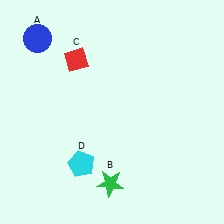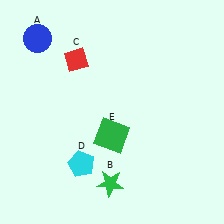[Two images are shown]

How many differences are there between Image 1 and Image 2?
There is 1 difference between the two images.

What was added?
A green square (E) was added in Image 2.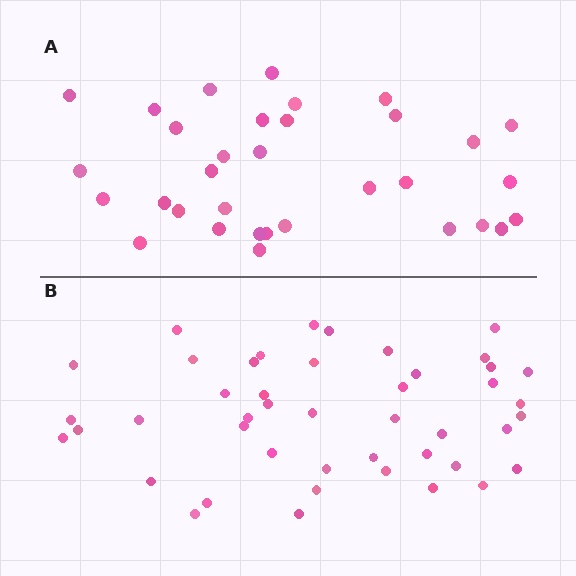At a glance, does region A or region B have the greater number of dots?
Region B (the bottom region) has more dots.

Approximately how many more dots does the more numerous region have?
Region B has roughly 12 or so more dots than region A.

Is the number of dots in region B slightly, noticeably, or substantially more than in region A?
Region B has noticeably more, but not dramatically so. The ratio is roughly 1.4 to 1.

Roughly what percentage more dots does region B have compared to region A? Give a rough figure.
About 35% more.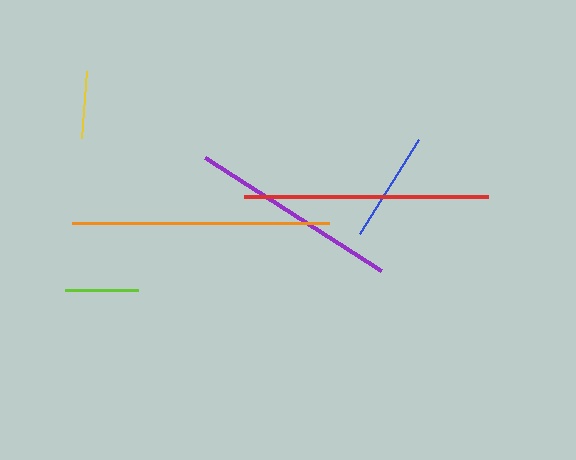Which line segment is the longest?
The orange line is the longest at approximately 257 pixels.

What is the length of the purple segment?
The purple segment is approximately 209 pixels long.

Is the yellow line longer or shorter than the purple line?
The purple line is longer than the yellow line.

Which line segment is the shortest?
The yellow line is the shortest at approximately 67 pixels.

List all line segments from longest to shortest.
From longest to shortest: orange, red, purple, blue, lime, yellow.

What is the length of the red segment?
The red segment is approximately 244 pixels long.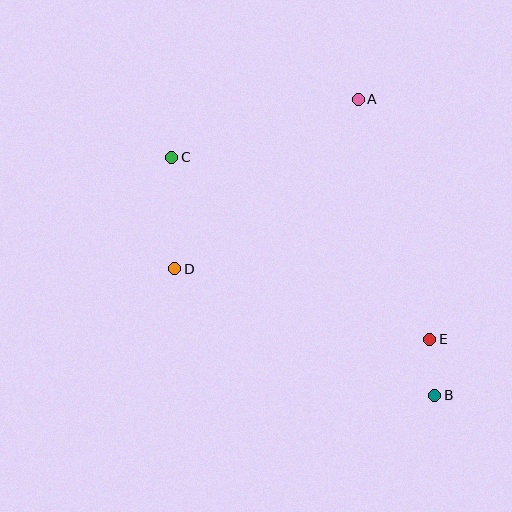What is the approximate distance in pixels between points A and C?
The distance between A and C is approximately 195 pixels.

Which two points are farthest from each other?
Points B and C are farthest from each other.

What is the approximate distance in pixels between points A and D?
The distance between A and D is approximately 250 pixels.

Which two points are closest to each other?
Points B and E are closest to each other.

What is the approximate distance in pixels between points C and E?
The distance between C and E is approximately 316 pixels.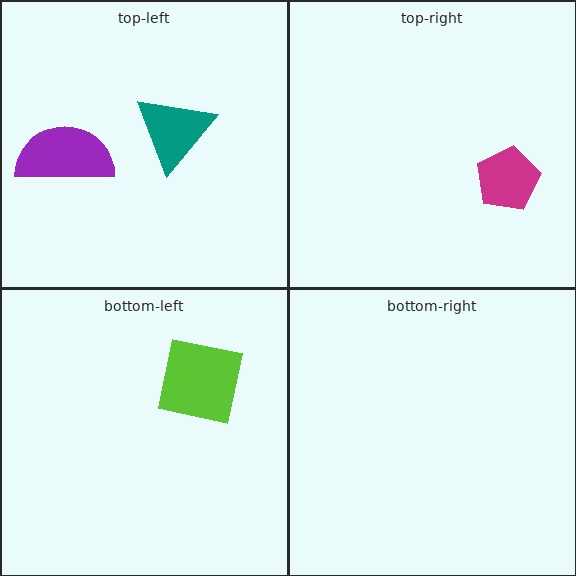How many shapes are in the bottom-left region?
1.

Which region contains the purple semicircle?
The top-left region.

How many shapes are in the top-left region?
2.